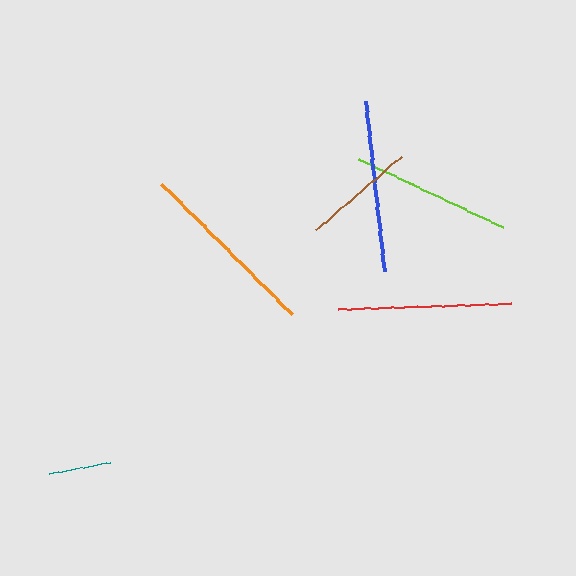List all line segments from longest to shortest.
From longest to shortest: orange, red, blue, lime, brown, teal.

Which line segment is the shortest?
The teal line is the shortest at approximately 62 pixels.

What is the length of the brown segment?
The brown segment is approximately 113 pixels long.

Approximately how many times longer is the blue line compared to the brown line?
The blue line is approximately 1.5 times the length of the brown line.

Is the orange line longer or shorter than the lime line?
The orange line is longer than the lime line.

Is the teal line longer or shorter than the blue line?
The blue line is longer than the teal line.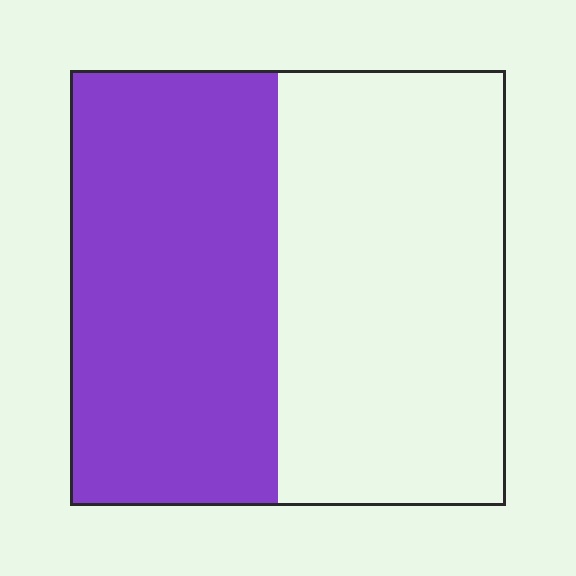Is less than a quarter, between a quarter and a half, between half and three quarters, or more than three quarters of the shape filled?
Between a quarter and a half.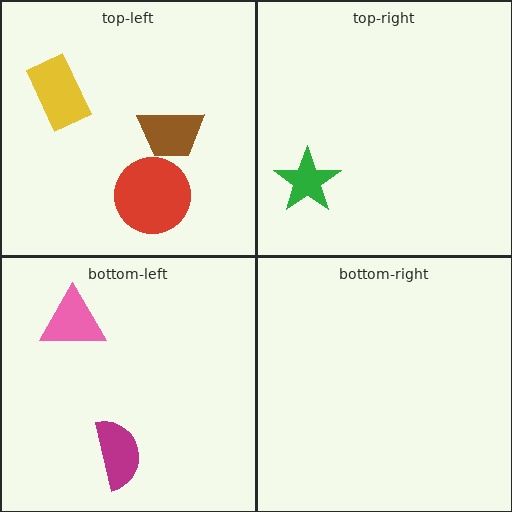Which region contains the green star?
The top-right region.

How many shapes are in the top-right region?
1.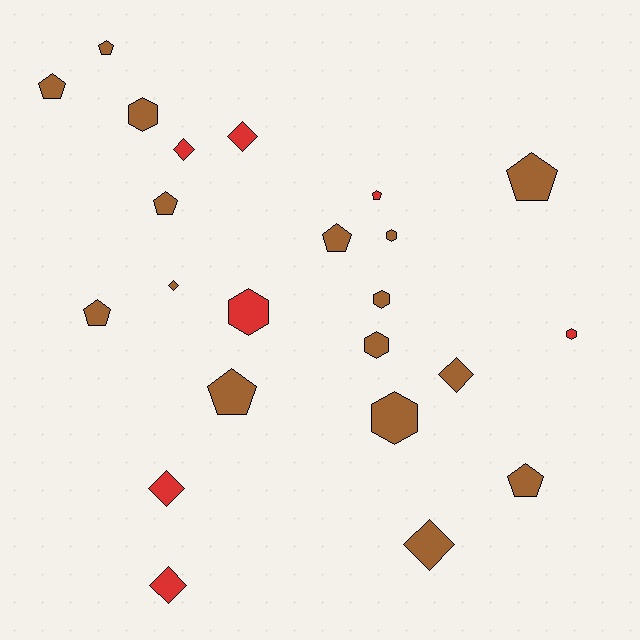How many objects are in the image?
There are 23 objects.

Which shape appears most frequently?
Pentagon, with 9 objects.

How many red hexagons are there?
There are 2 red hexagons.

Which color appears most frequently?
Brown, with 16 objects.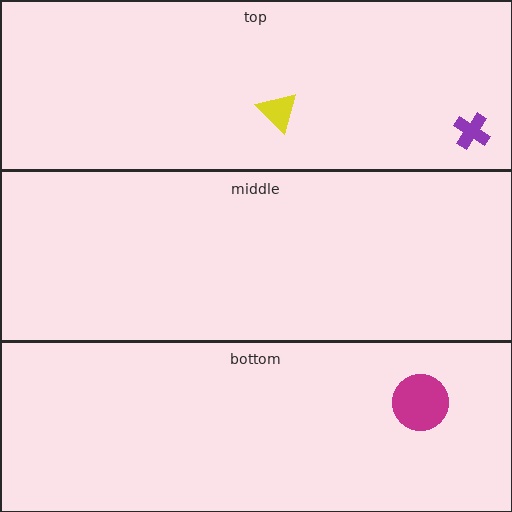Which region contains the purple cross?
The top region.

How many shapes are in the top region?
2.